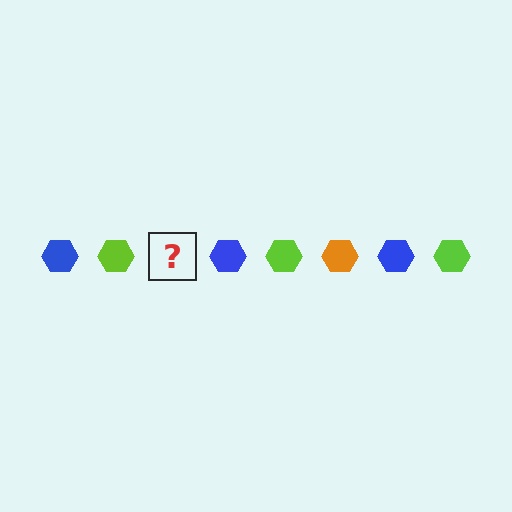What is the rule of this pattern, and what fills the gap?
The rule is that the pattern cycles through blue, lime, orange hexagons. The gap should be filled with an orange hexagon.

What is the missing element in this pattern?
The missing element is an orange hexagon.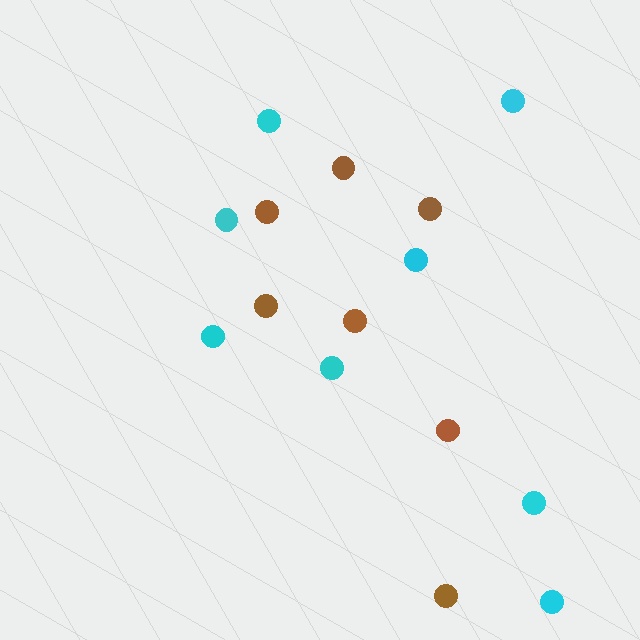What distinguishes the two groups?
There are 2 groups: one group of brown circles (7) and one group of cyan circles (8).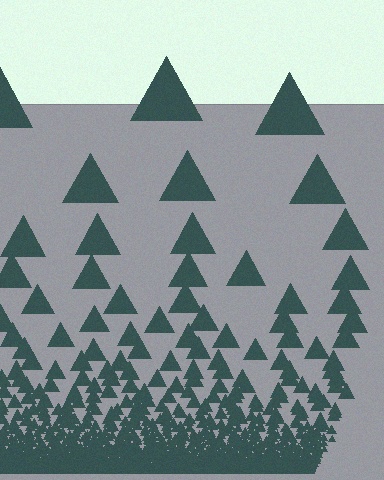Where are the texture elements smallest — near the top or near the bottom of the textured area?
Near the bottom.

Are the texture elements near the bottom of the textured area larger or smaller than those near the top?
Smaller. The gradient is inverted — elements near the bottom are smaller and denser.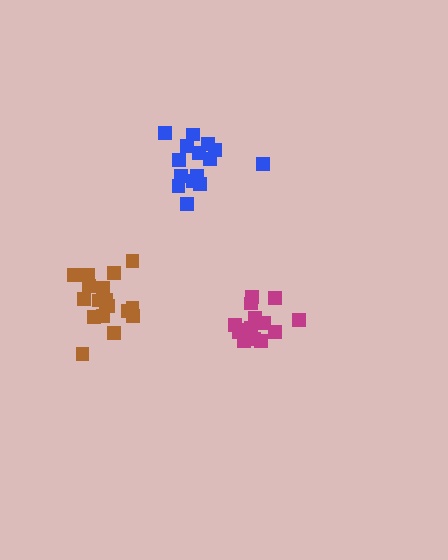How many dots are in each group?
Group 1: 18 dots, Group 2: 15 dots, Group 3: 14 dots (47 total).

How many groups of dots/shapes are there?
There are 3 groups.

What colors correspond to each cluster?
The clusters are colored: brown, blue, magenta.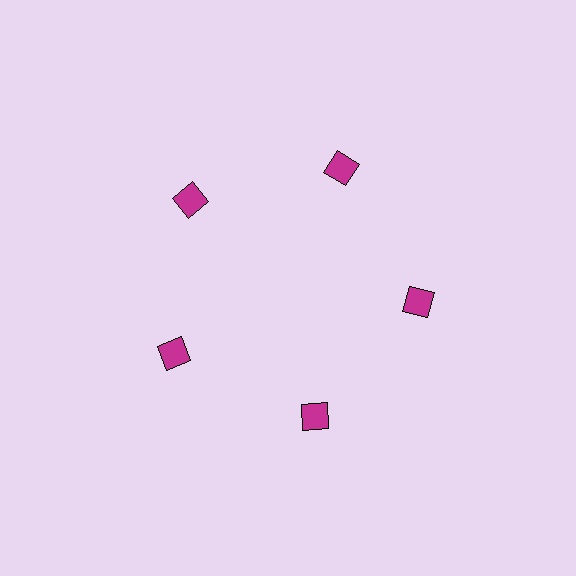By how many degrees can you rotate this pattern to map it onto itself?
The pattern maps onto itself every 72 degrees of rotation.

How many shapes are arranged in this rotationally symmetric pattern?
There are 5 shapes, arranged in 5 groups of 1.